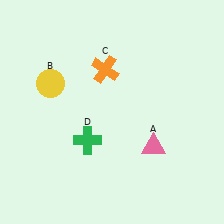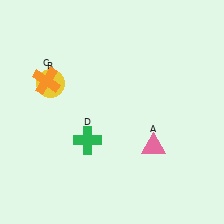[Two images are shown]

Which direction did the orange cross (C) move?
The orange cross (C) moved left.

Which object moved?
The orange cross (C) moved left.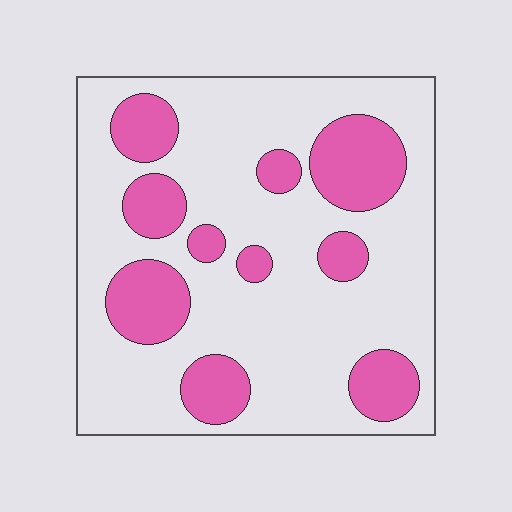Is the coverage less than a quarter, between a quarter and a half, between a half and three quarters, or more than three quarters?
Between a quarter and a half.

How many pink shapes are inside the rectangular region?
10.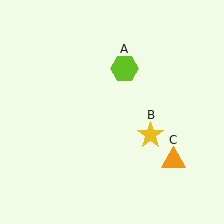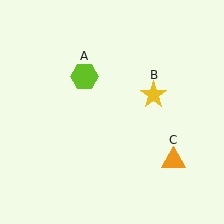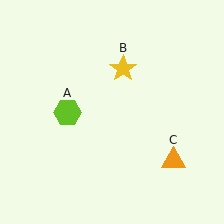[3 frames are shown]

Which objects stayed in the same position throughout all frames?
Orange triangle (object C) remained stationary.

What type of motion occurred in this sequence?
The lime hexagon (object A), yellow star (object B) rotated counterclockwise around the center of the scene.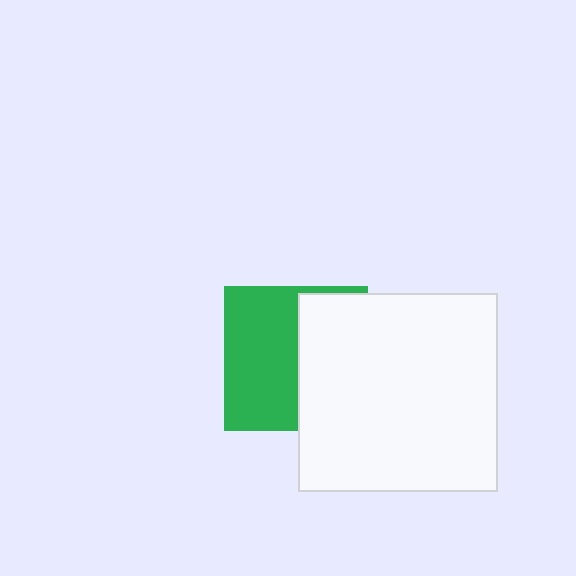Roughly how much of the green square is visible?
About half of it is visible (roughly 54%).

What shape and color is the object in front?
The object in front is a white square.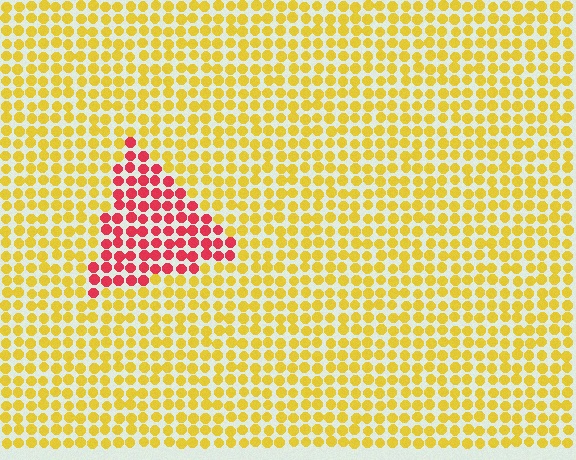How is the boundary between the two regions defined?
The boundary is defined purely by a slight shift in hue (about 62 degrees). Spacing, size, and orientation are identical on both sides.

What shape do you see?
I see a triangle.